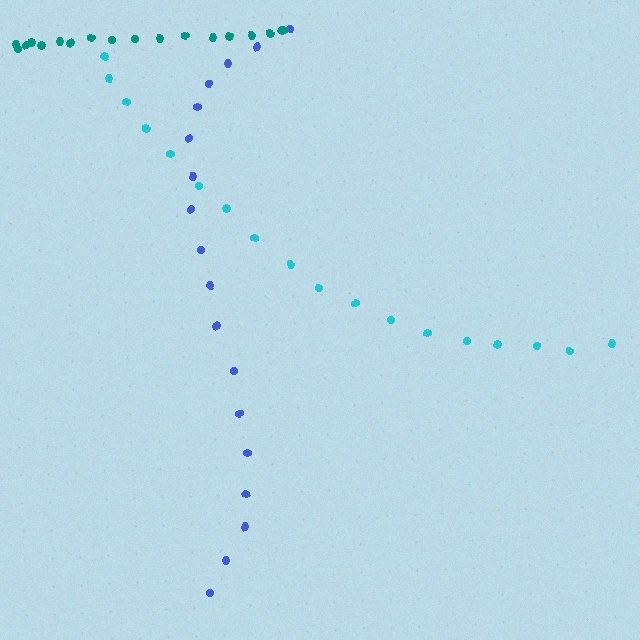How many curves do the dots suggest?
There are 3 distinct paths.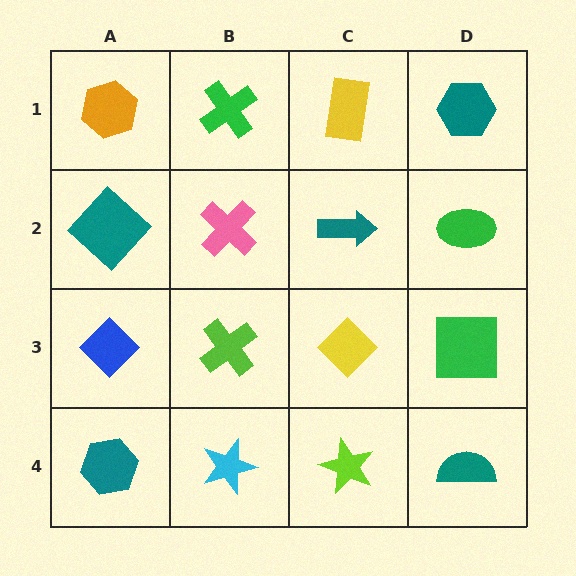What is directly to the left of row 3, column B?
A blue diamond.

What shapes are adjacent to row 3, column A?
A teal diamond (row 2, column A), a teal hexagon (row 4, column A), a lime cross (row 3, column B).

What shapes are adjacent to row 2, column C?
A yellow rectangle (row 1, column C), a yellow diamond (row 3, column C), a pink cross (row 2, column B), a green ellipse (row 2, column D).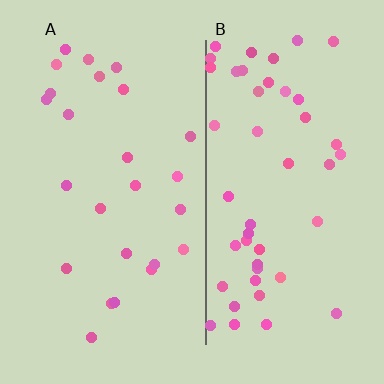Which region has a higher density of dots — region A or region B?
B (the right).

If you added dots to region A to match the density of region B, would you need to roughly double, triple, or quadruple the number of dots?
Approximately double.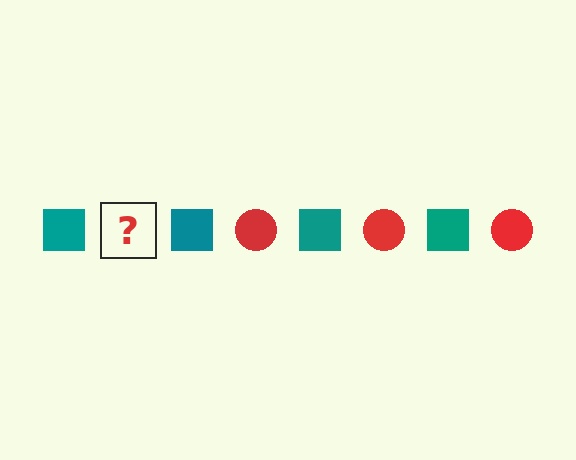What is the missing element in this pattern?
The missing element is a red circle.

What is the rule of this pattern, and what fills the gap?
The rule is that the pattern alternates between teal square and red circle. The gap should be filled with a red circle.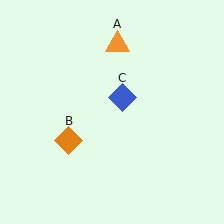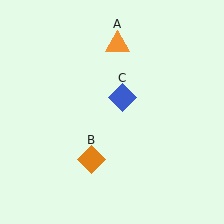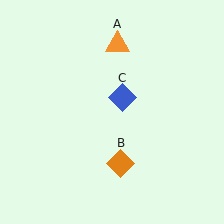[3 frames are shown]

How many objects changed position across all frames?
1 object changed position: orange diamond (object B).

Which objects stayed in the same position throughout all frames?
Orange triangle (object A) and blue diamond (object C) remained stationary.